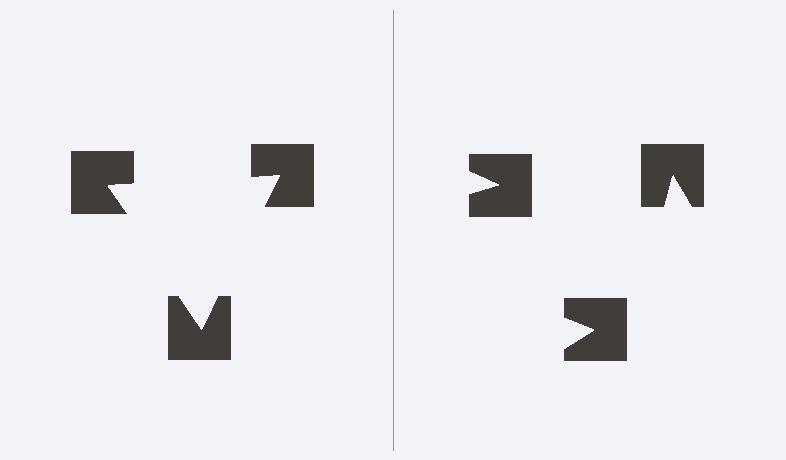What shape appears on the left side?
An illusory triangle.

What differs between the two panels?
The notched squares are positioned identically on both sides; only the wedge orientations differ. On the left they align to a triangle; on the right they are misaligned.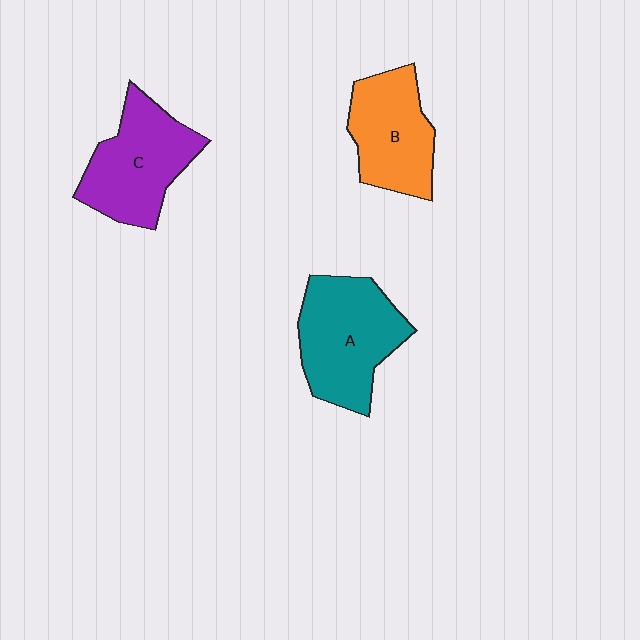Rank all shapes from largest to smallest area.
From largest to smallest: A (teal), C (purple), B (orange).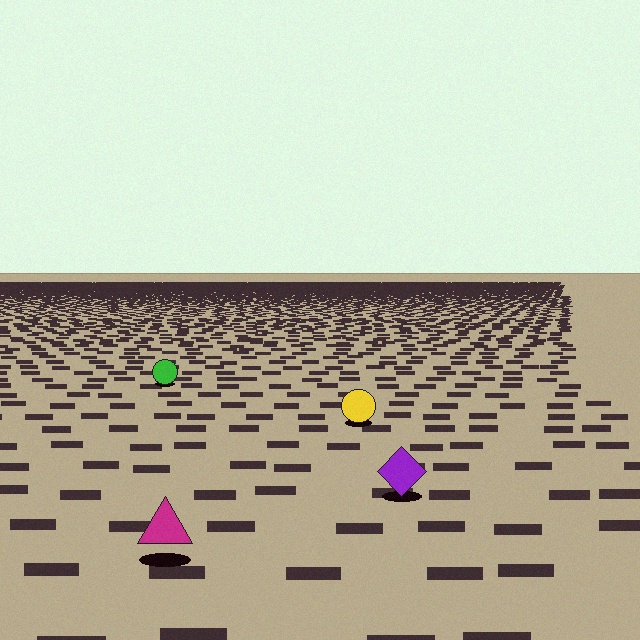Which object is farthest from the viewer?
The green circle is farthest from the viewer. It appears smaller and the ground texture around it is denser.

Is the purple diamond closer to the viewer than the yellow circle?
Yes. The purple diamond is closer — you can tell from the texture gradient: the ground texture is coarser near it.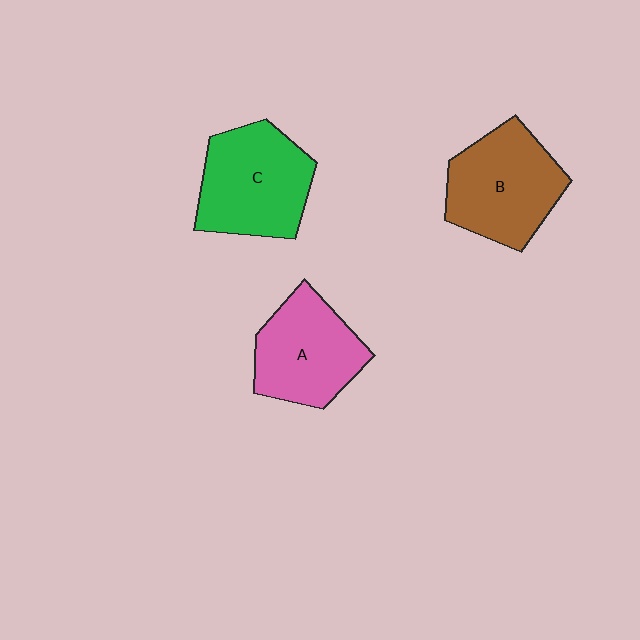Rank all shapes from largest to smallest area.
From largest to smallest: C (green), B (brown), A (pink).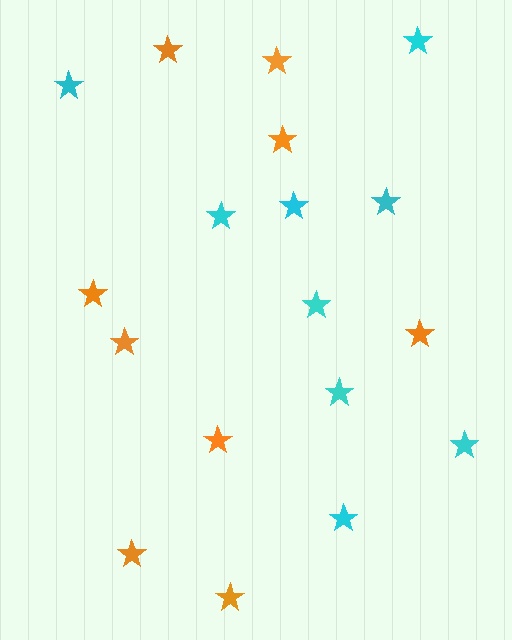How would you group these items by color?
There are 2 groups: one group of cyan stars (9) and one group of orange stars (9).